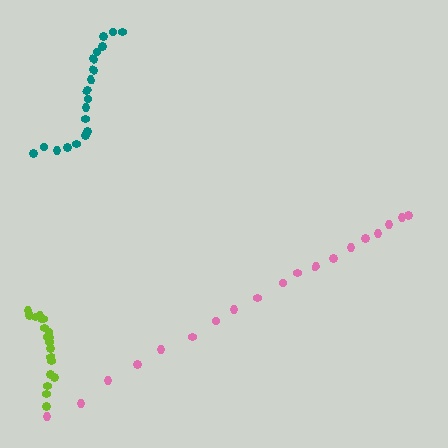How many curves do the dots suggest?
There are 3 distinct paths.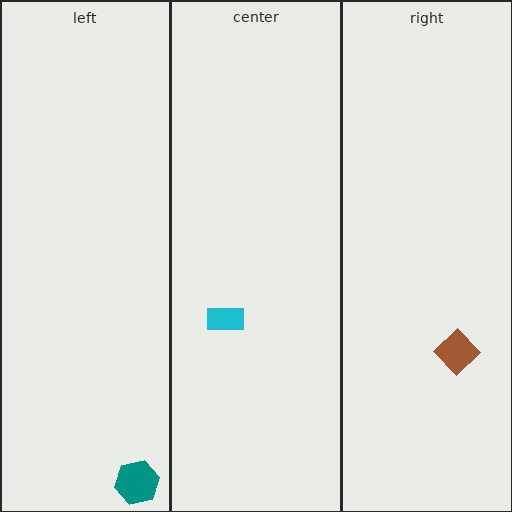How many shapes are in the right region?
1.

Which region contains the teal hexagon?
The left region.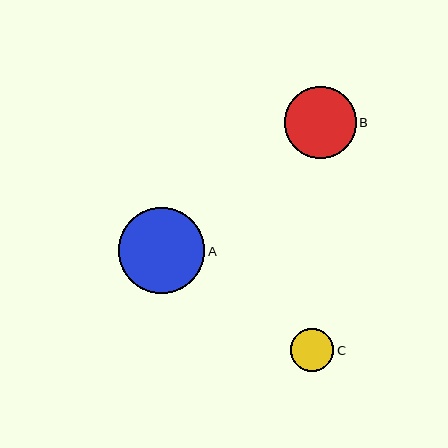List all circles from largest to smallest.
From largest to smallest: A, B, C.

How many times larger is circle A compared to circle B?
Circle A is approximately 1.2 times the size of circle B.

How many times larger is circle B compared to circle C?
Circle B is approximately 1.7 times the size of circle C.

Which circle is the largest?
Circle A is the largest with a size of approximately 86 pixels.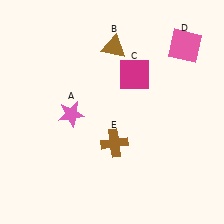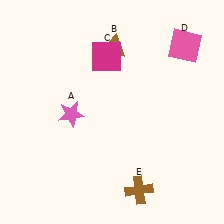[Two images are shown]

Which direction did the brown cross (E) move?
The brown cross (E) moved down.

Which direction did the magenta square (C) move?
The magenta square (C) moved left.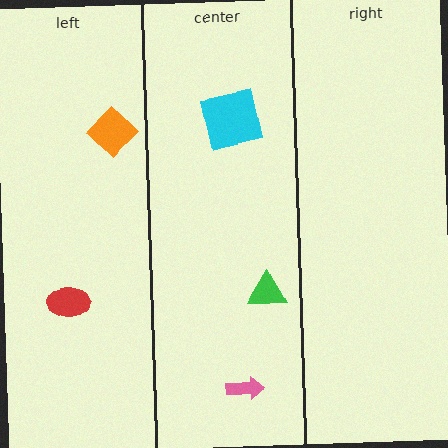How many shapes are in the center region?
3.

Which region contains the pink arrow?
The center region.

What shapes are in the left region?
The orange diamond, the red ellipse.